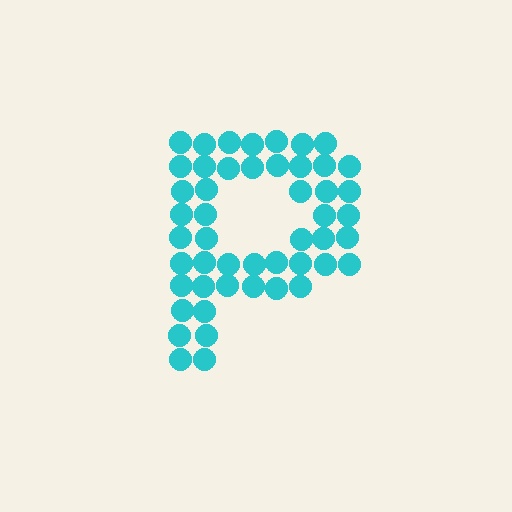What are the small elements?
The small elements are circles.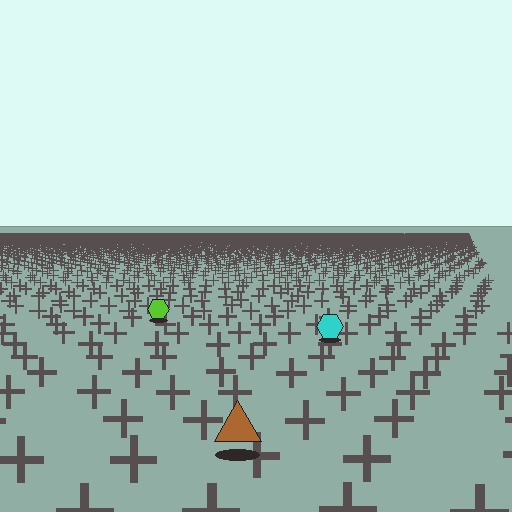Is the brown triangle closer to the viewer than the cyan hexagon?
Yes. The brown triangle is closer — you can tell from the texture gradient: the ground texture is coarser near it.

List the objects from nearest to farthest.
From nearest to farthest: the brown triangle, the cyan hexagon, the lime hexagon.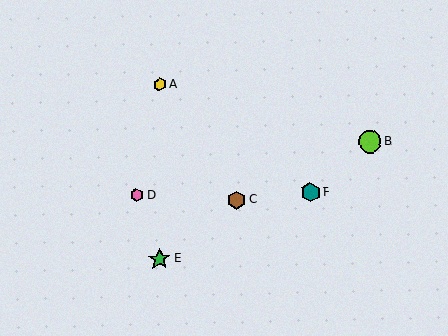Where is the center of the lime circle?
The center of the lime circle is at (370, 142).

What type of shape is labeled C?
Shape C is a brown hexagon.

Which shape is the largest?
The lime circle (labeled B) is the largest.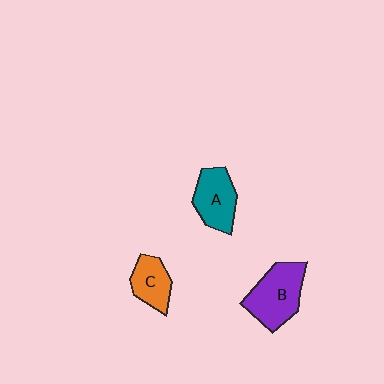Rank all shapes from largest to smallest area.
From largest to smallest: B (purple), A (teal), C (orange).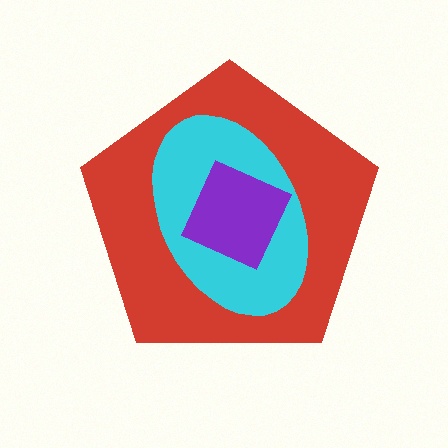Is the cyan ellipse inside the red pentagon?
Yes.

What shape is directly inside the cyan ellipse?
The purple diamond.